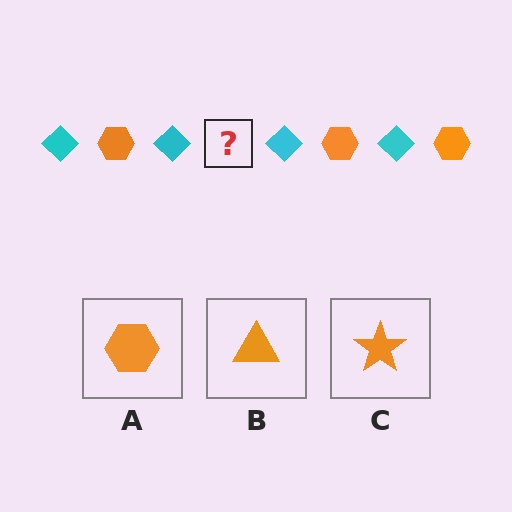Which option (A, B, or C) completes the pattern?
A.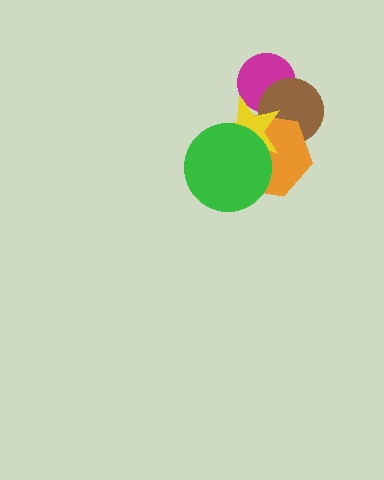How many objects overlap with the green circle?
2 objects overlap with the green circle.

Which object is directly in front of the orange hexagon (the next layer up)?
The yellow star is directly in front of the orange hexagon.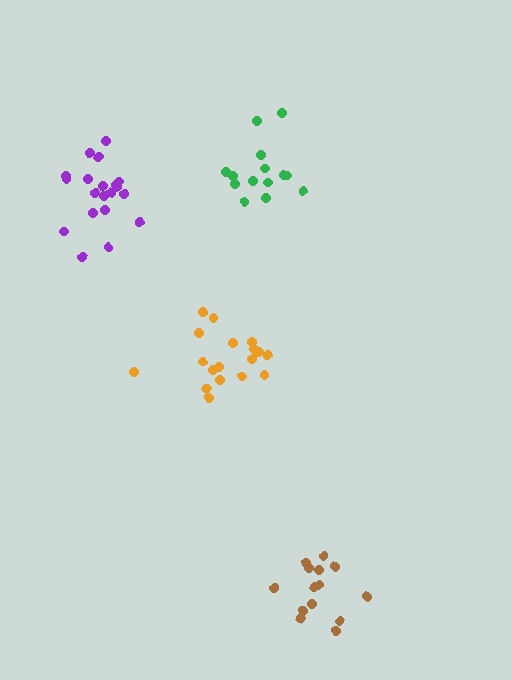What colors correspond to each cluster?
The clusters are colored: orange, green, purple, brown.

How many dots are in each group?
Group 1: 18 dots, Group 2: 14 dots, Group 3: 20 dots, Group 4: 14 dots (66 total).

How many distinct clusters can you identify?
There are 4 distinct clusters.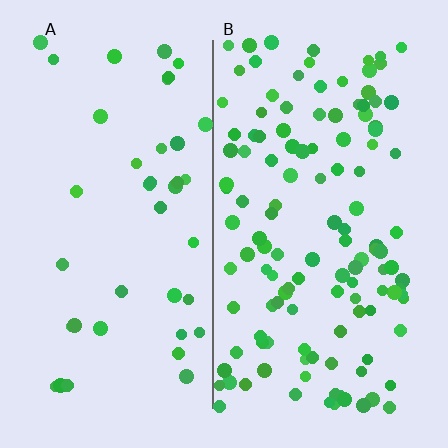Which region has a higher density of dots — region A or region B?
B (the right).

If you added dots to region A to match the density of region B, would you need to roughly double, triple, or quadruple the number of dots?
Approximately triple.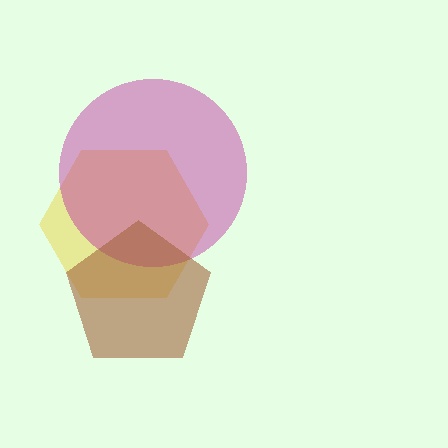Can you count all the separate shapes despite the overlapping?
Yes, there are 3 separate shapes.